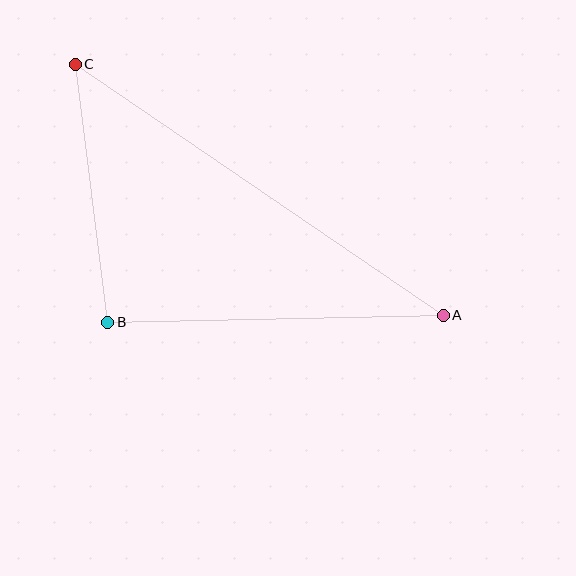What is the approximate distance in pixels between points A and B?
The distance between A and B is approximately 336 pixels.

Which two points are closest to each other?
Points B and C are closest to each other.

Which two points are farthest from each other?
Points A and C are farthest from each other.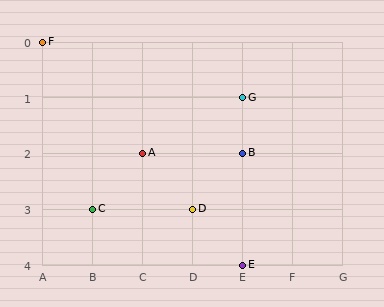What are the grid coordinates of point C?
Point C is at grid coordinates (B, 3).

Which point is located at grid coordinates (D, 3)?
Point D is at (D, 3).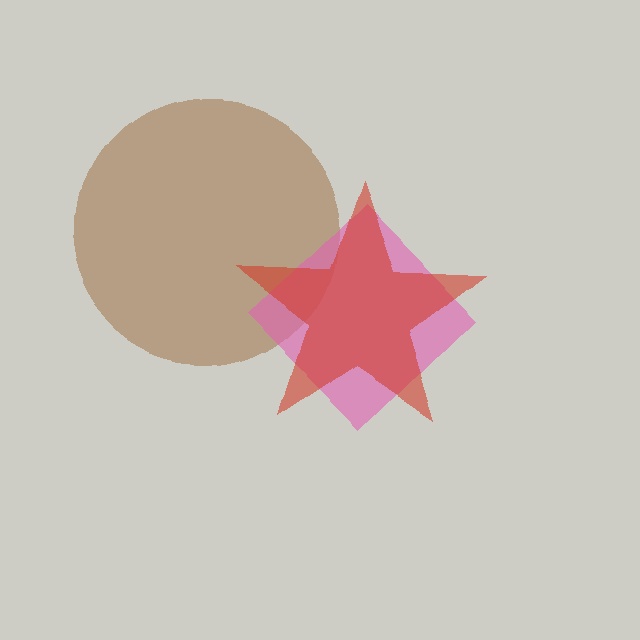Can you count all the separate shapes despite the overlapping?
Yes, there are 3 separate shapes.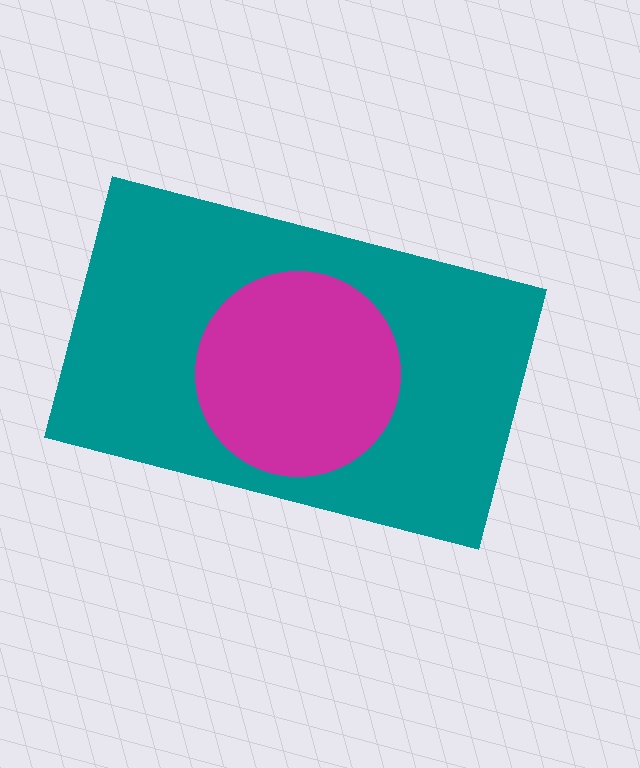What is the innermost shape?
The magenta circle.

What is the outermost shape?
The teal rectangle.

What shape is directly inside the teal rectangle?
The magenta circle.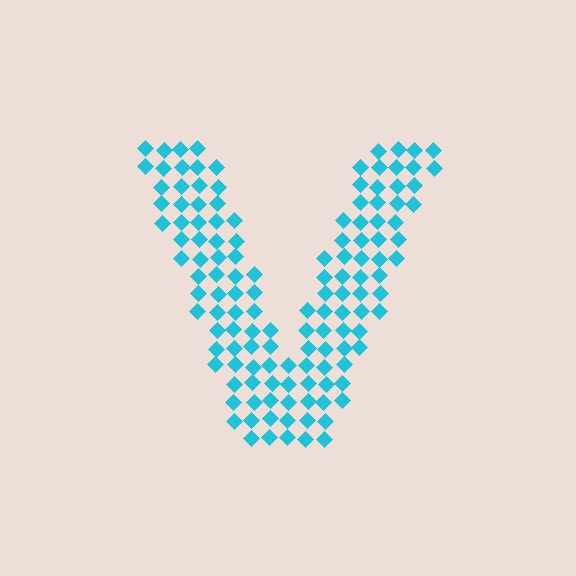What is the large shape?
The large shape is the letter V.